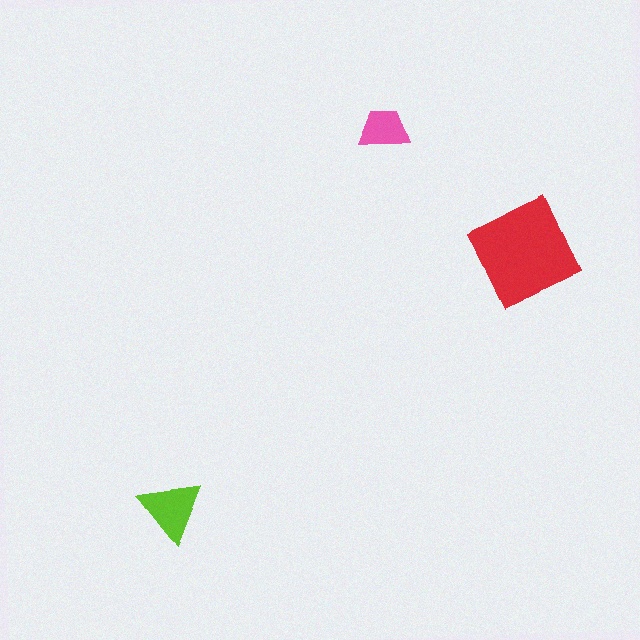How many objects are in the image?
There are 3 objects in the image.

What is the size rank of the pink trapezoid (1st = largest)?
3rd.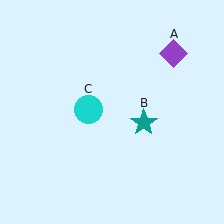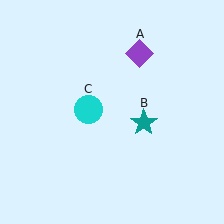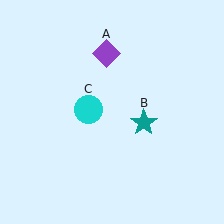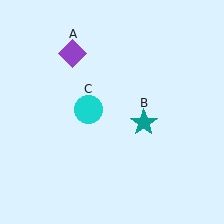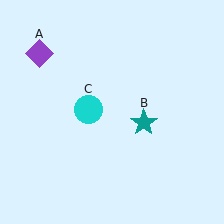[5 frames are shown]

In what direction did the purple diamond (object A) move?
The purple diamond (object A) moved left.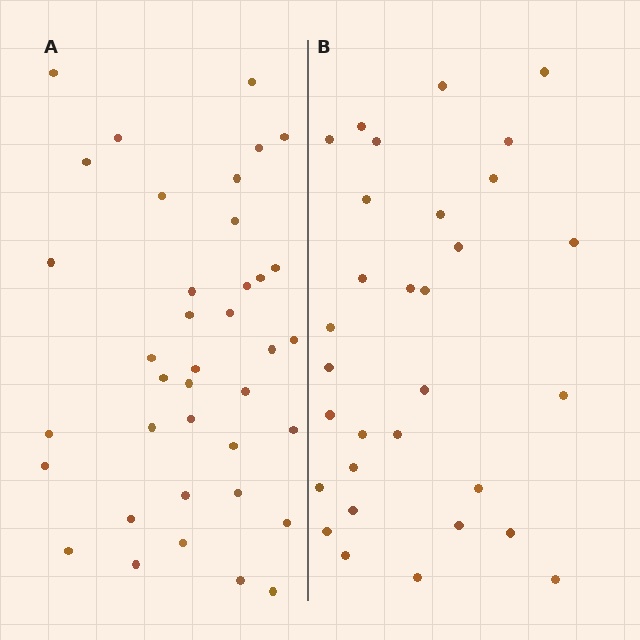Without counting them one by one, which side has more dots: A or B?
Region A (the left region) has more dots.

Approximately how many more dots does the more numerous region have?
Region A has roughly 8 or so more dots than region B.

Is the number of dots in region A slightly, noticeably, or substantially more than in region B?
Region A has only slightly more — the two regions are fairly close. The ratio is roughly 1.2 to 1.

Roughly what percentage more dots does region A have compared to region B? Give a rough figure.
About 25% more.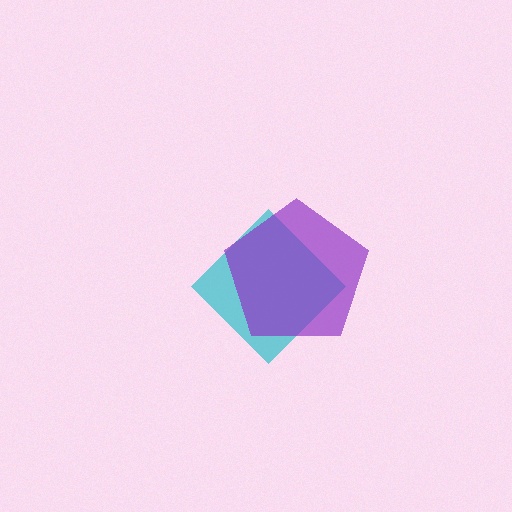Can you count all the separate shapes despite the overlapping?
Yes, there are 2 separate shapes.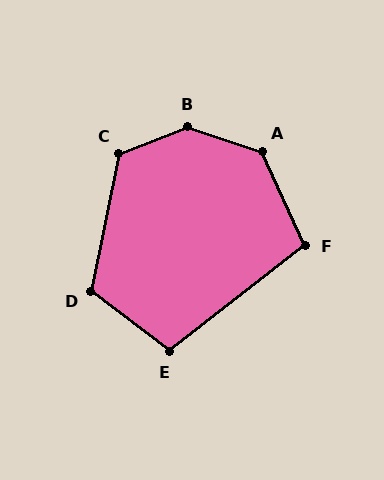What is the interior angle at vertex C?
Approximately 123 degrees (obtuse).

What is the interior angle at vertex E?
Approximately 105 degrees (obtuse).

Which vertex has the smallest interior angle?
F, at approximately 104 degrees.